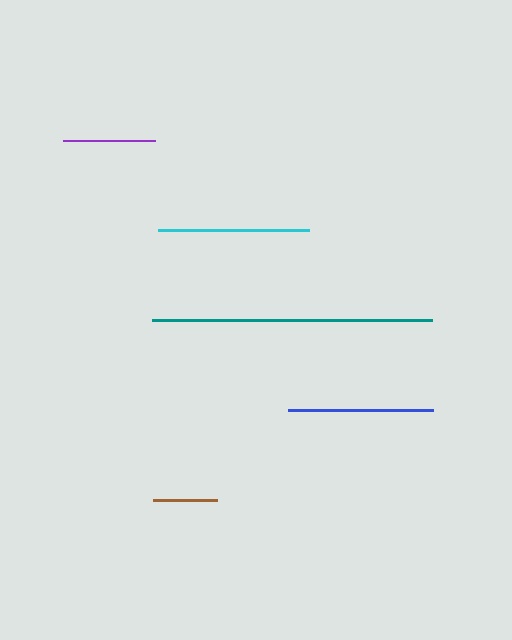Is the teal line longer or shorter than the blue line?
The teal line is longer than the blue line.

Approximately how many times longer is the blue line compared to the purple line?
The blue line is approximately 1.6 times the length of the purple line.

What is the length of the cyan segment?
The cyan segment is approximately 151 pixels long.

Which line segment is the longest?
The teal line is the longest at approximately 280 pixels.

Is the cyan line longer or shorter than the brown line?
The cyan line is longer than the brown line.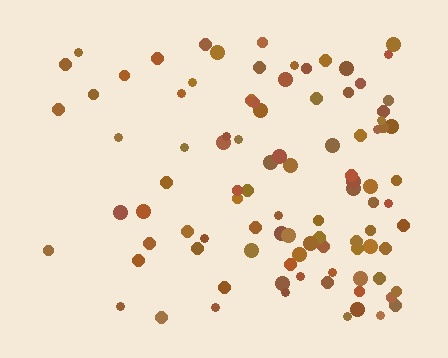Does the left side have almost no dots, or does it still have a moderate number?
Still a moderate number, just noticeably fewer than the right.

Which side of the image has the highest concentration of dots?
The right.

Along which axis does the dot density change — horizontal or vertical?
Horizontal.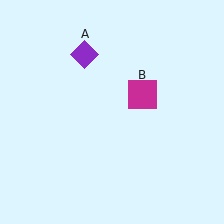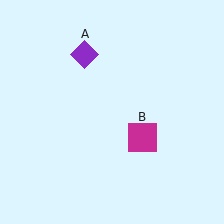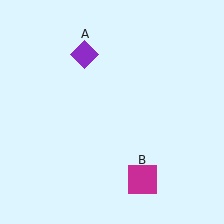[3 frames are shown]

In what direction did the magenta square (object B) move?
The magenta square (object B) moved down.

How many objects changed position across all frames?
1 object changed position: magenta square (object B).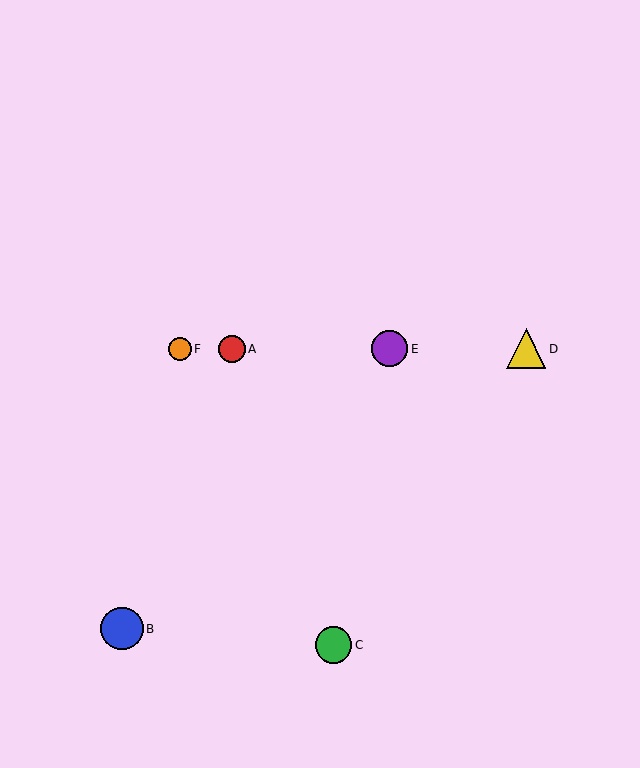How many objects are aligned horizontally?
4 objects (A, D, E, F) are aligned horizontally.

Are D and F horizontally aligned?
Yes, both are at y≈349.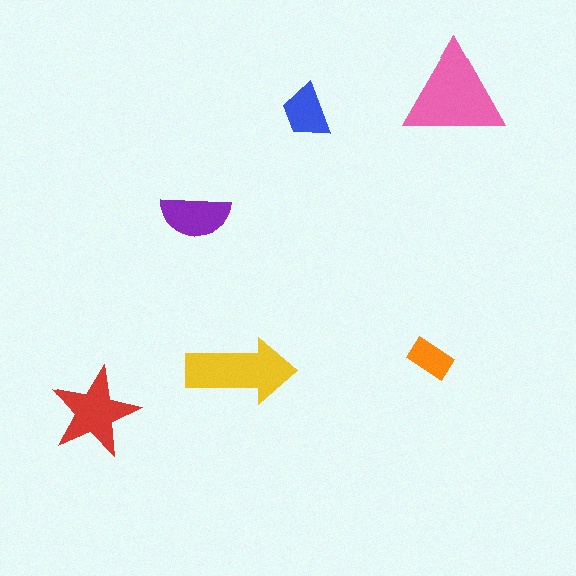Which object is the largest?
The pink triangle.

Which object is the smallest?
The orange rectangle.